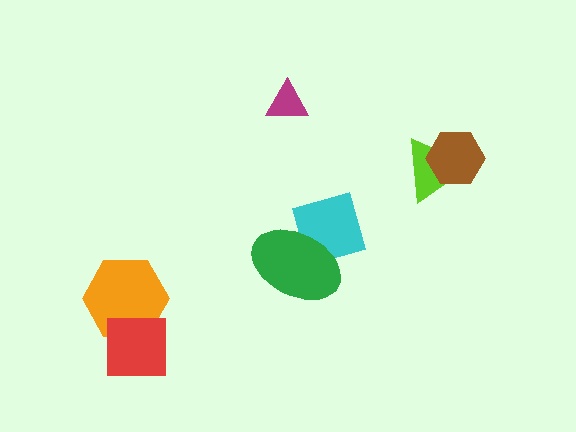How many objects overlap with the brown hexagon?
1 object overlaps with the brown hexagon.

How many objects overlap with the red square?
1 object overlaps with the red square.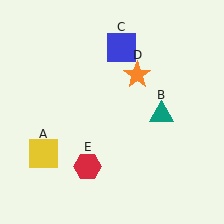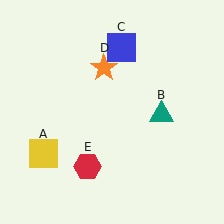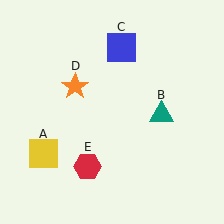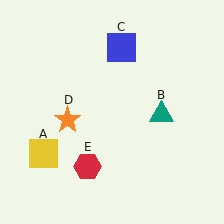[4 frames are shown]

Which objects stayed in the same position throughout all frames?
Yellow square (object A) and teal triangle (object B) and blue square (object C) and red hexagon (object E) remained stationary.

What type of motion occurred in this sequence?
The orange star (object D) rotated counterclockwise around the center of the scene.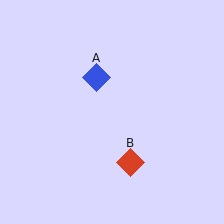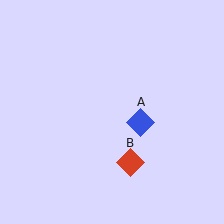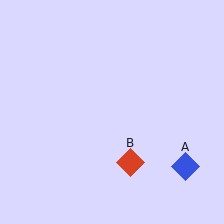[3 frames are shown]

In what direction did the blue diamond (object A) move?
The blue diamond (object A) moved down and to the right.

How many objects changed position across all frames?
1 object changed position: blue diamond (object A).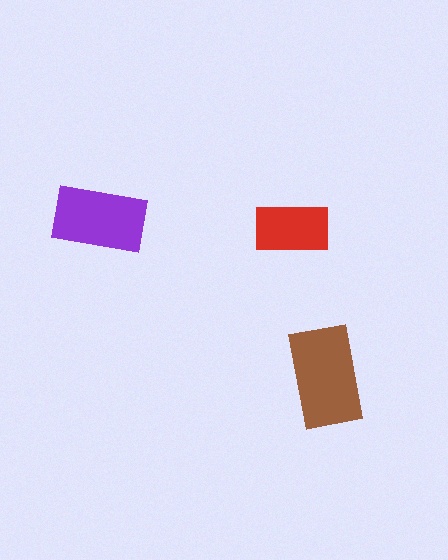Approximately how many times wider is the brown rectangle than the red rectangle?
About 1.5 times wider.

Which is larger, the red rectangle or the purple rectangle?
The purple one.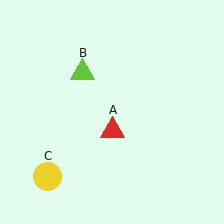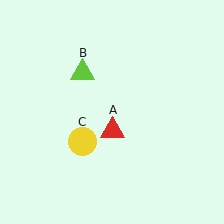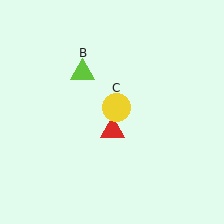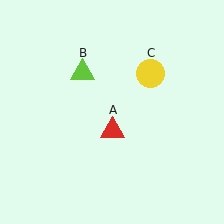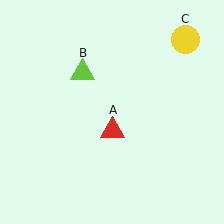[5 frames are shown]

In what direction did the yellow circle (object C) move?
The yellow circle (object C) moved up and to the right.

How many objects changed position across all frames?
1 object changed position: yellow circle (object C).